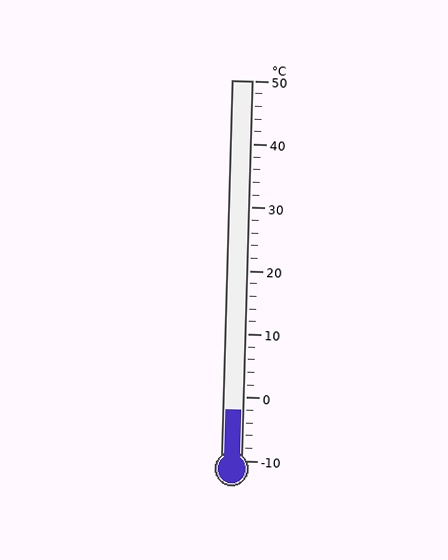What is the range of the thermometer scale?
The thermometer scale ranges from -10°C to 50°C.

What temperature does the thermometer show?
The thermometer shows approximately -2°C.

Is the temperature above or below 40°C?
The temperature is below 40°C.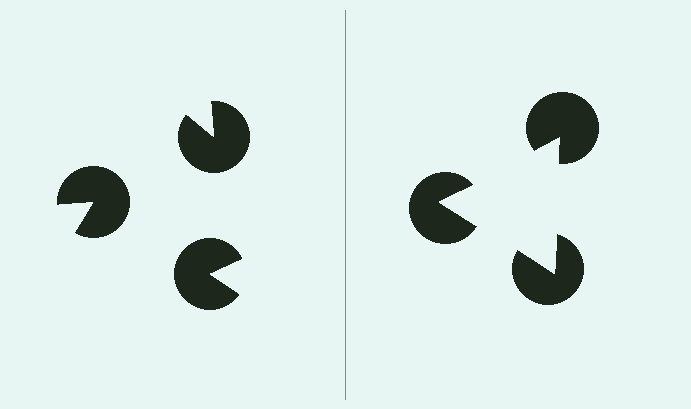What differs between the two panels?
The pac-man discs are positioned identically on both sides; only the wedge orientations differ. On the right they align to a triangle; on the left they are misaligned.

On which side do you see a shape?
An illusory triangle appears on the right side. On the left side the wedge cuts are rotated, so no coherent shape forms.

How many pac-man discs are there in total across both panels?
6 — 3 on each side.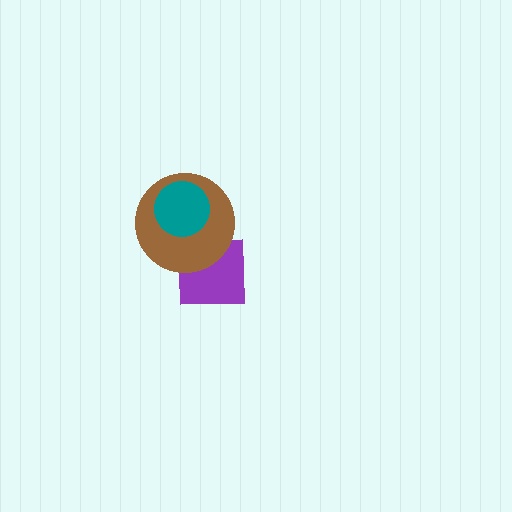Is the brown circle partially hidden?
Yes, it is partially covered by another shape.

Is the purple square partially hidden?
Yes, it is partially covered by another shape.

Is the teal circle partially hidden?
No, no other shape covers it.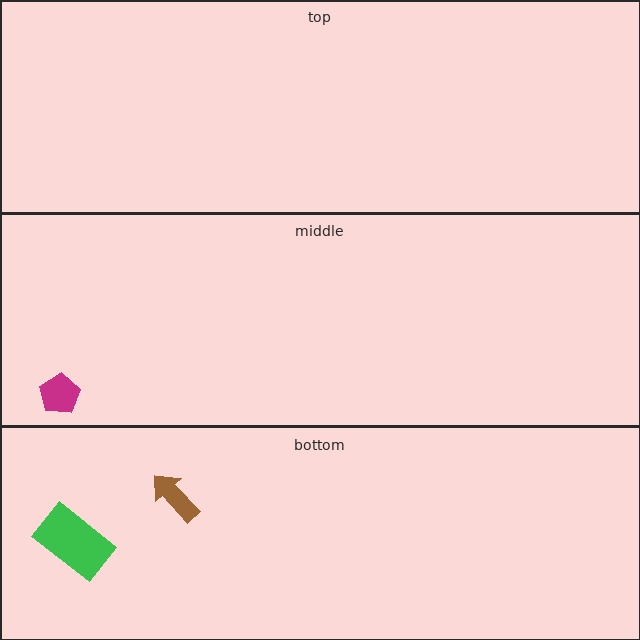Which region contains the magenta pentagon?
The middle region.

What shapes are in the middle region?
The magenta pentagon.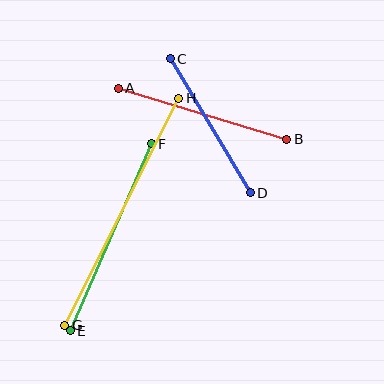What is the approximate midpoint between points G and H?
The midpoint is at approximately (122, 212) pixels.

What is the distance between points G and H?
The distance is approximately 254 pixels.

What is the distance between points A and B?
The distance is approximately 176 pixels.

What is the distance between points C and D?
The distance is approximately 156 pixels.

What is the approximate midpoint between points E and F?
The midpoint is at approximately (111, 237) pixels.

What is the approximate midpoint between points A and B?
The midpoint is at approximately (203, 114) pixels.